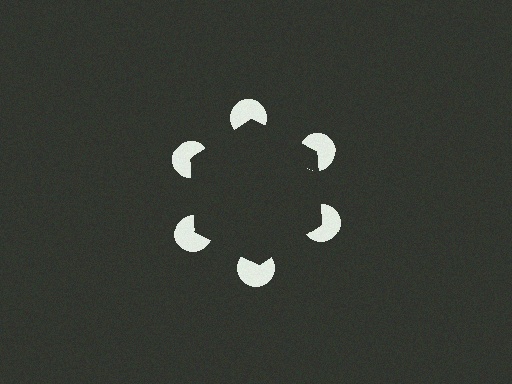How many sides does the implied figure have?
6 sides.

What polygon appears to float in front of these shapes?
An illusory hexagon — its edges are inferred from the aligned wedge cuts in the pac-man discs, not physically drawn.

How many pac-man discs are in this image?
There are 6 — one at each vertex of the illusory hexagon.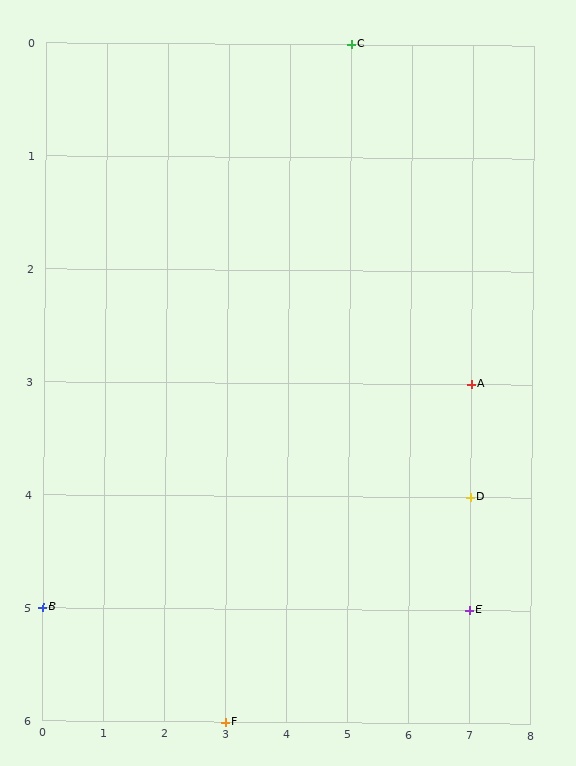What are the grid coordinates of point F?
Point F is at grid coordinates (3, 6).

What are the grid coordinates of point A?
Point A is at grid coordinates (7, 3).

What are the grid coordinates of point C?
Point C is at grid coordinates (5, 0).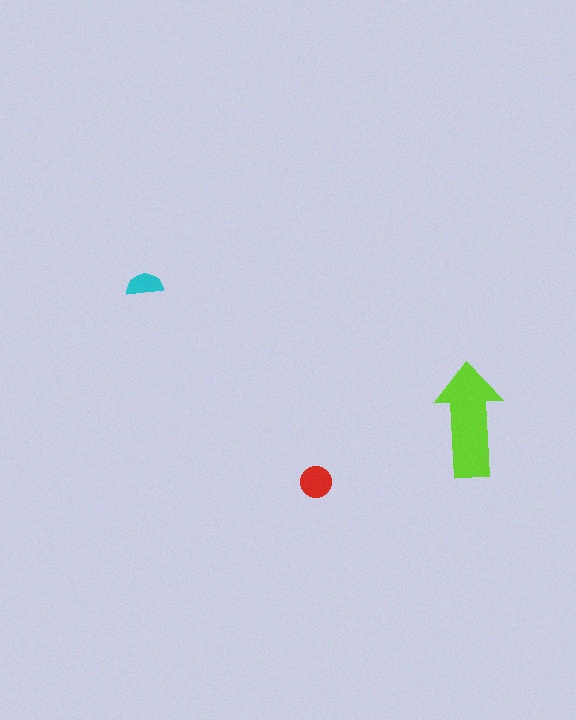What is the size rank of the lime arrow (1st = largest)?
1st.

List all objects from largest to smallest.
The lime arrow, the red circle, the cyan semicircle.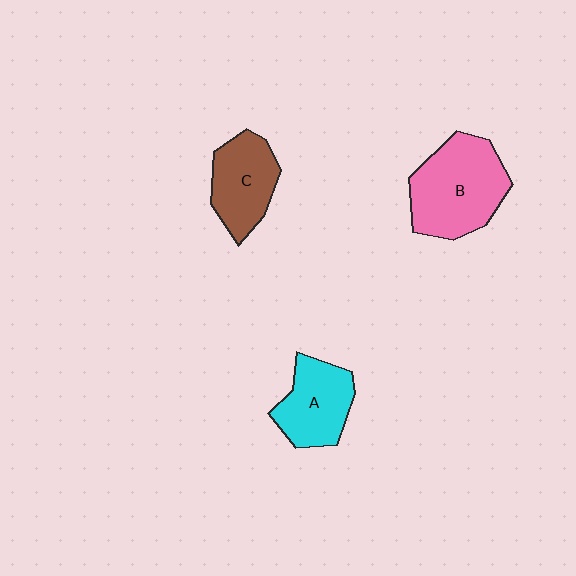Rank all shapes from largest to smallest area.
From largest to smallest: B (pink), C (brown), A (cyan).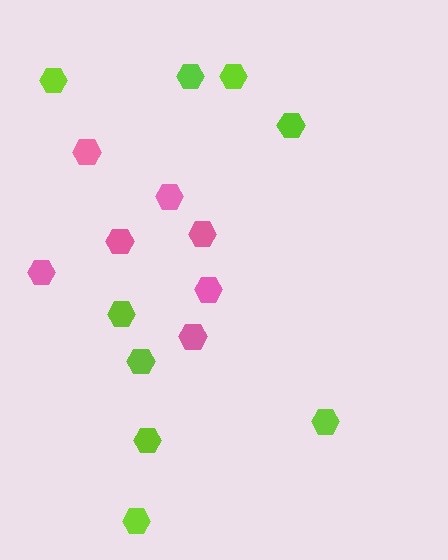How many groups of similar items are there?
There are 2 groups: one group of pink hexagons (7) and one group of lime hexagons (9).